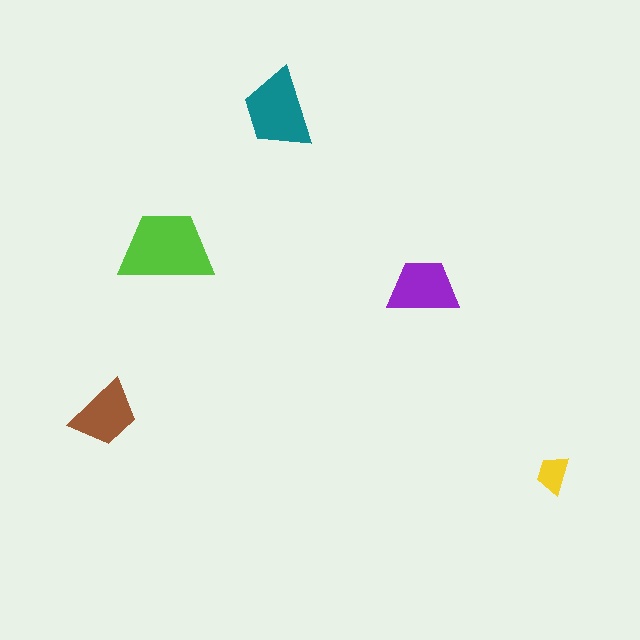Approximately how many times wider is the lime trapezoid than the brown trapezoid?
About 1.5 times wider.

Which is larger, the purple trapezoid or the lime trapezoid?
The lime one.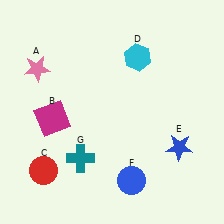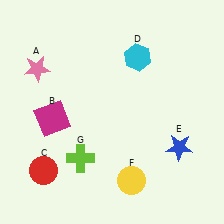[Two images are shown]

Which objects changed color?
F changed from blue to yellow. G changed from teal to lime.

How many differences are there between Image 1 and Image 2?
There are 2 differences between the two images.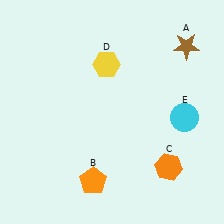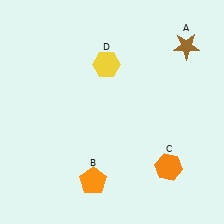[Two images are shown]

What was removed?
The cyan circle (E) was removed in Image 2.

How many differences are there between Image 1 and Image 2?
There is 1 difference between the two images.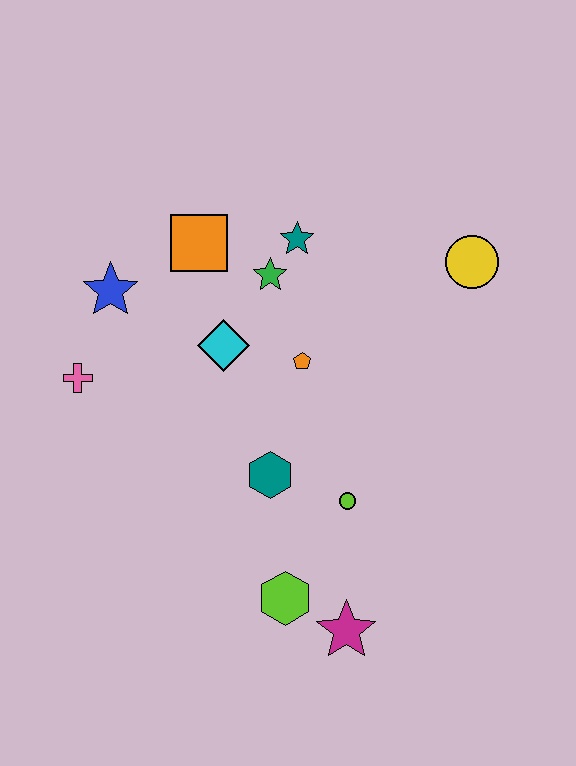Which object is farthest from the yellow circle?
The pink cross is farthest from the yellow circle.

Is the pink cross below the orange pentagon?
Yes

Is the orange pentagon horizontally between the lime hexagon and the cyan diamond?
No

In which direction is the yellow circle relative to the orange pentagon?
The yellow circle is to the right of the orange pentagon.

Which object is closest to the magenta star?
The lime hexagon is closest to the magenta star.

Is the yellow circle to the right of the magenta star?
Yes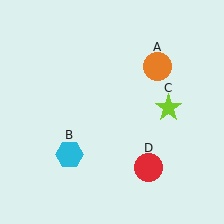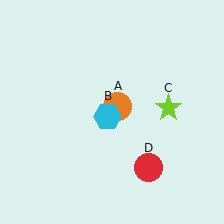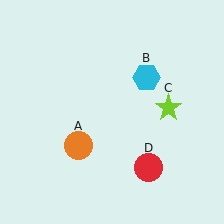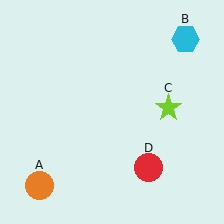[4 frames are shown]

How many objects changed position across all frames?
2 objects changed position: orange circle (object A), cyan hexagon (object B).